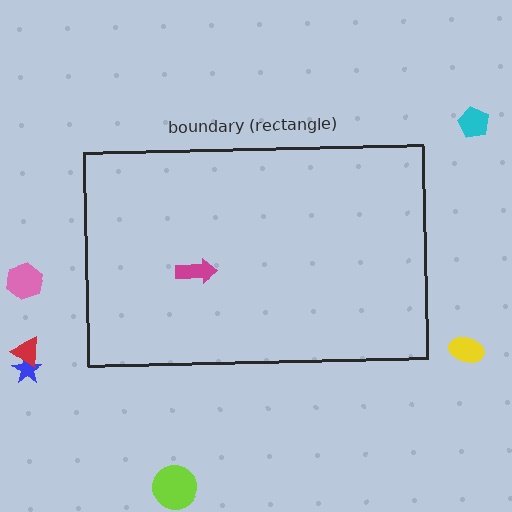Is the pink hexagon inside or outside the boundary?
Outside.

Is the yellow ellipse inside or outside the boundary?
Outside.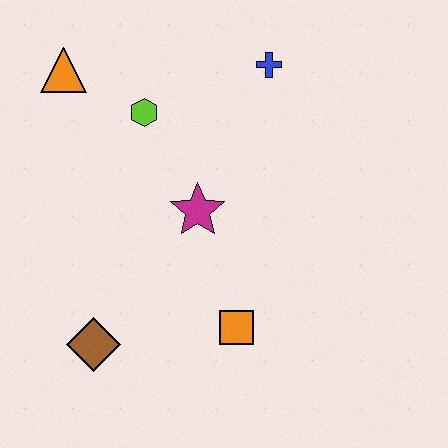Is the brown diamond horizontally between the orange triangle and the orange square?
Yes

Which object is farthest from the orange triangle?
The orange square is farthest from the orange triangle.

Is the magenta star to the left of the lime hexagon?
No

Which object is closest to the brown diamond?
The orange square is closest to the brown diamond.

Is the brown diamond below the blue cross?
Yes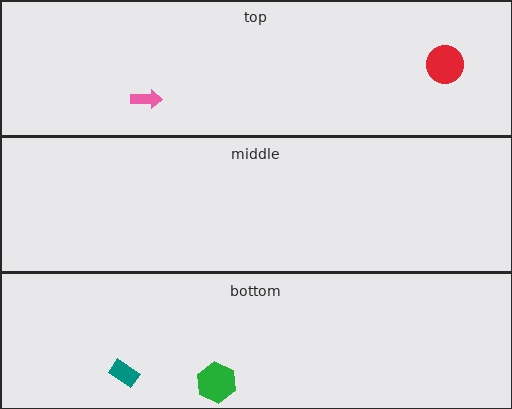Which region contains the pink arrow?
The top region.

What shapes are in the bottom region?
The green hexagon, the teal rectangle.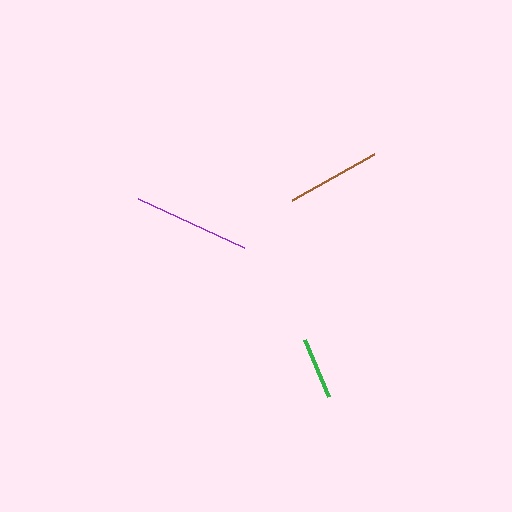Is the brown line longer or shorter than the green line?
The brown line is longer than the green line.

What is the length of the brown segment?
The brown segment is approximately 94 pixels long.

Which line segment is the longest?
The purple line is the longest at approximately 116 pixels.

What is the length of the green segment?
The green segment is approximately 62 pixels long.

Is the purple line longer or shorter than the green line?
The purple line is longer than the green line.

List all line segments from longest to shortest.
From longest to shortest: purple, brown, green.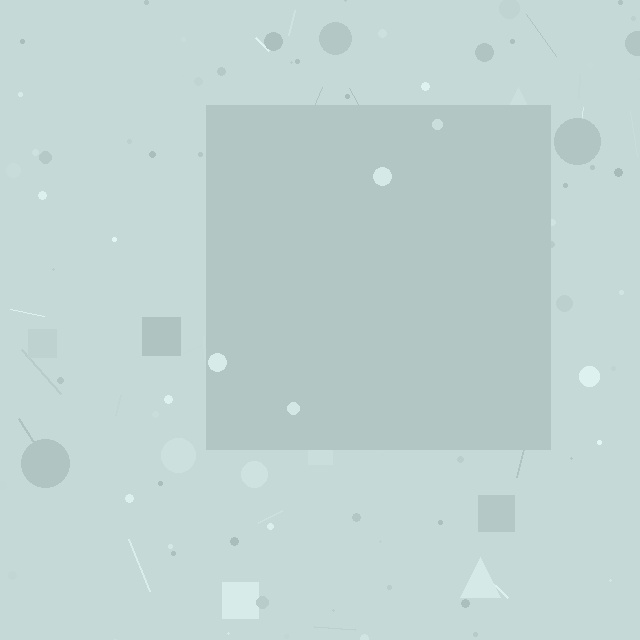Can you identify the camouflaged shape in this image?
The camouflaged shape is a square.